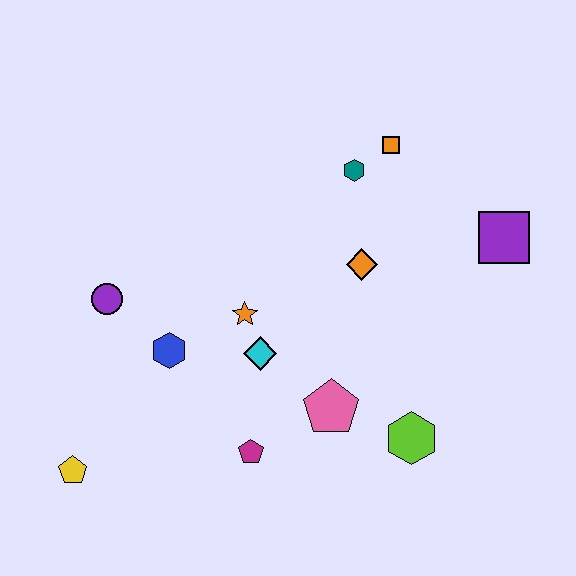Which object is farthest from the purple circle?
The purple square is farthest from the purple circle.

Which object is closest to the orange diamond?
The teal hexagon is closest to the orange diamond.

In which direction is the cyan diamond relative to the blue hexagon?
The cyan diamond is to the right of the blue hexagon.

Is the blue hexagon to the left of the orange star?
Yes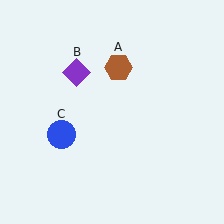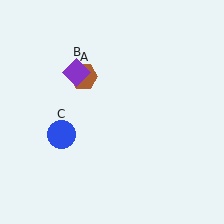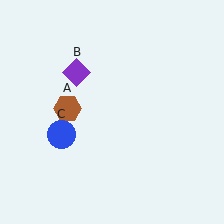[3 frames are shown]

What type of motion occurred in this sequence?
The brown hexagon (object A) rotated counterclockwise around the center of the scene.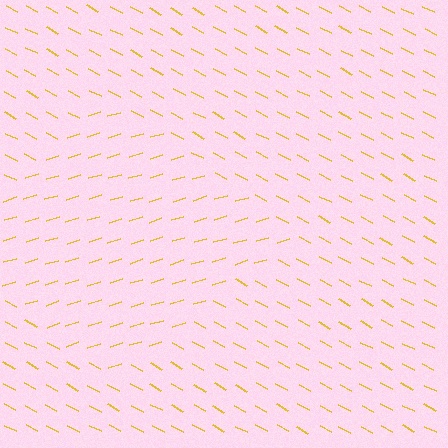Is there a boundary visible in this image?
Yes, there is a texture boundary formed by a change in line orientation.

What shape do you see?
I see a diamond.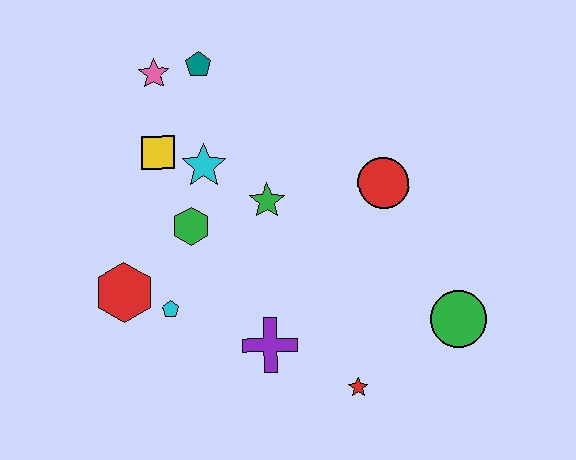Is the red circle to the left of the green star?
No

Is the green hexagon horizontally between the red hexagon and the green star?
Yes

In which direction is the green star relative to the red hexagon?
The green star is to the right of the red hexagon.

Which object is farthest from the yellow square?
The green circle is farthest from the yellow square.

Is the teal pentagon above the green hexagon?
Yes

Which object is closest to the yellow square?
The cyan star is closest to the yellow square.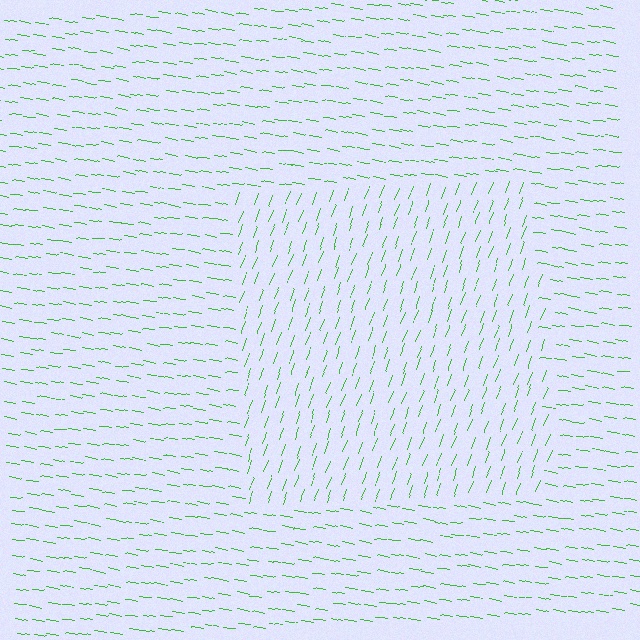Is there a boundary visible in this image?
Yes, there is a texture boundary formed by a change in line orientation.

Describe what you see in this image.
The image is filled with small green line segments. A rectangle region in the image has lines oriented differently from the surrounding lines, creating a visible texture boundary.